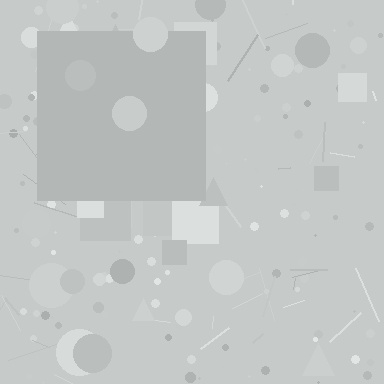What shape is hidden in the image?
A square is hidden in the image.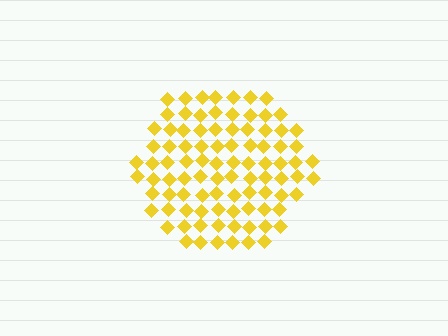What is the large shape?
The large shape is a hexagon.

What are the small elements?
The small elements are diamonds.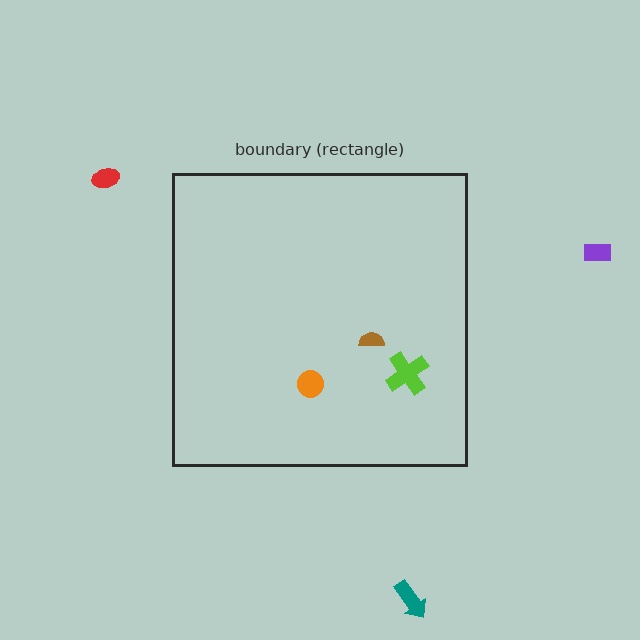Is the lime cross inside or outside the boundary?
Inside.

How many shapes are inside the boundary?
3 inside, 3 outside.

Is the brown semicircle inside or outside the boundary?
Inside.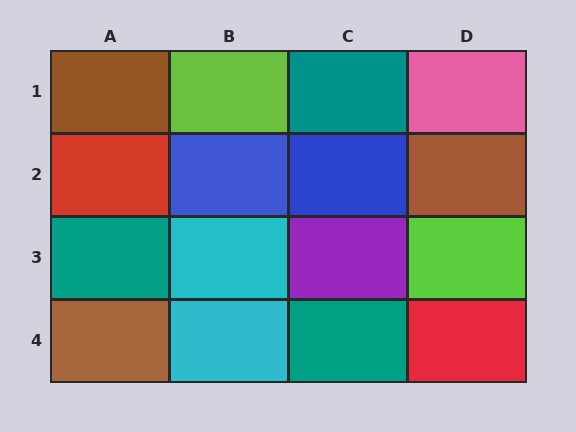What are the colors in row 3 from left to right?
Teal, cyan, purple, lime.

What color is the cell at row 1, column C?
Teal.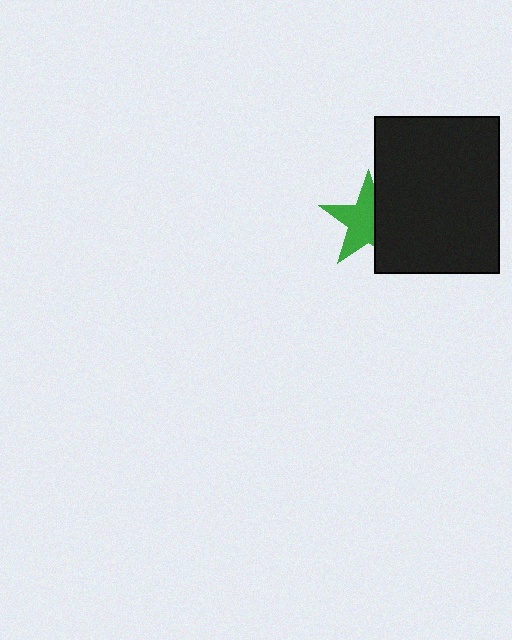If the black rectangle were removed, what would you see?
You would see the complete green star.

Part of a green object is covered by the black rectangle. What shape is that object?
It is a star.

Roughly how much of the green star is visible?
About half of it is visible (roughly 61%).